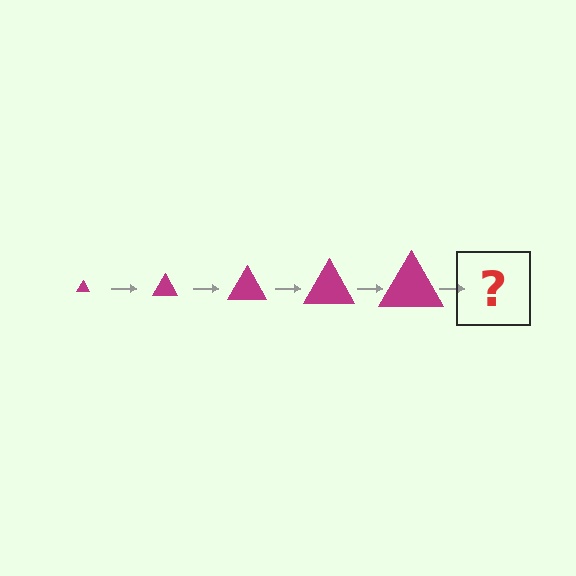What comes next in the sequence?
The next element should be a magenta triangle, larger than the previous one.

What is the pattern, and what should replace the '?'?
The pattern is that the triangle gets progressively larger each step. The '?' should be a magenta triangle, larger than the previous one.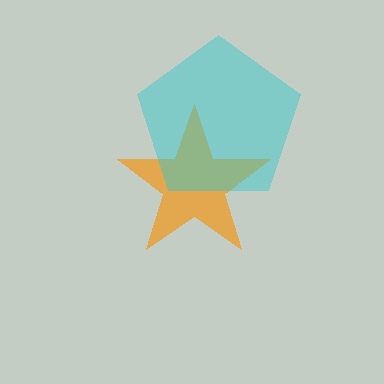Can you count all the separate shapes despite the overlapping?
Yes, there are 2 separate shapes.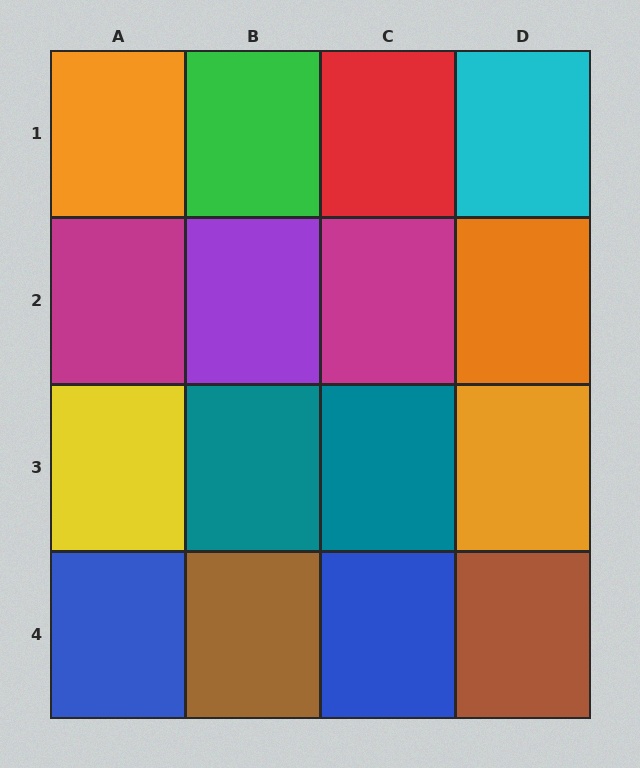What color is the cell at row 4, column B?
Brown.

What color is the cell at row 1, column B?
Green.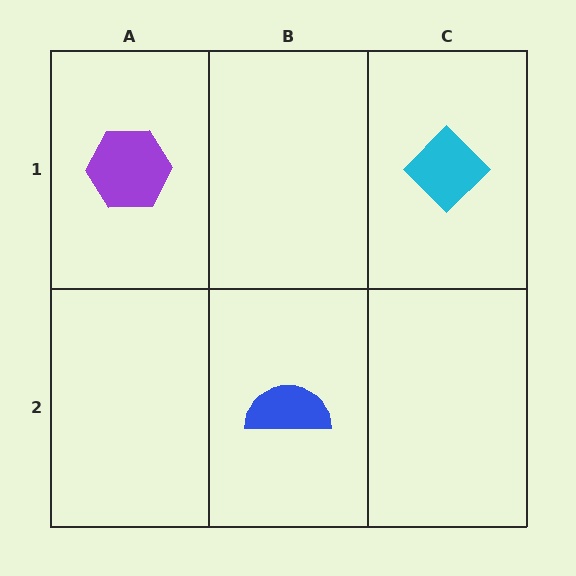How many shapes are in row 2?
1 shape.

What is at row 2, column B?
A blue semicircle.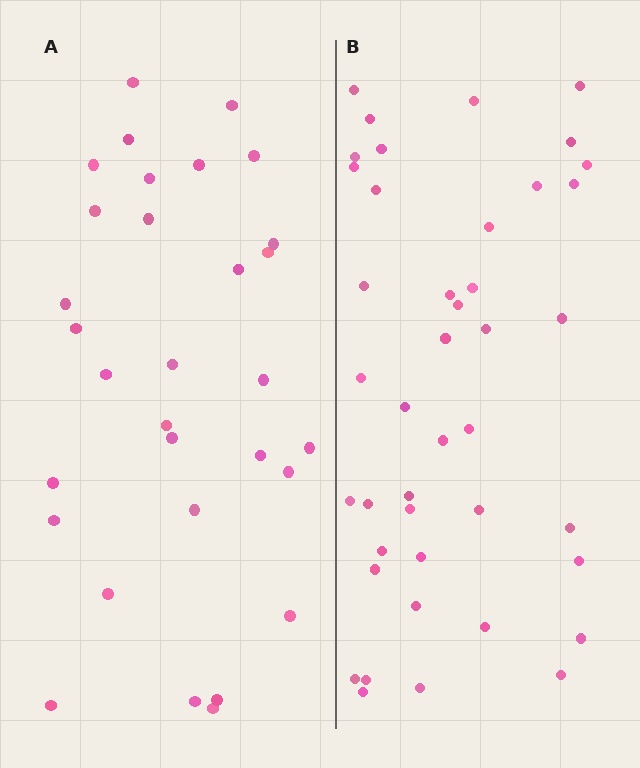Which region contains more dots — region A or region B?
Region B (the right region) has more dots.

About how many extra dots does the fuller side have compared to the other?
Region B has roughly 12 or so more dots than region A.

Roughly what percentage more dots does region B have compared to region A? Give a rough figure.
About 35% more.